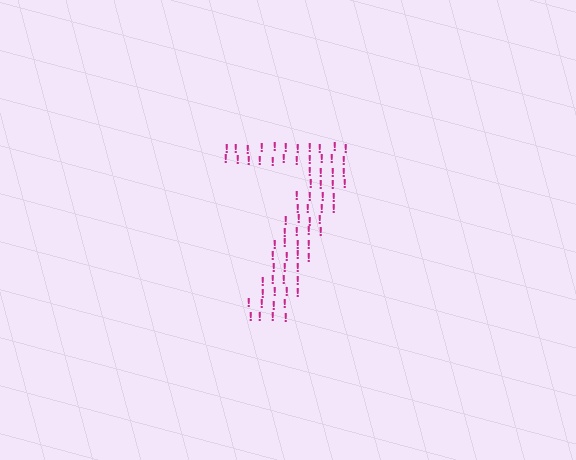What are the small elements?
The small elements are exclamation marks.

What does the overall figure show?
The overall figure shows the digit 7.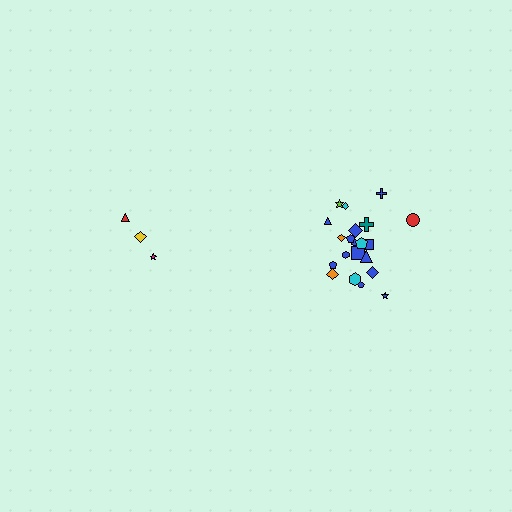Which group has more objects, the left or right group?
The right group.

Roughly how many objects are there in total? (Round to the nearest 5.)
Roughly 25 objects in total.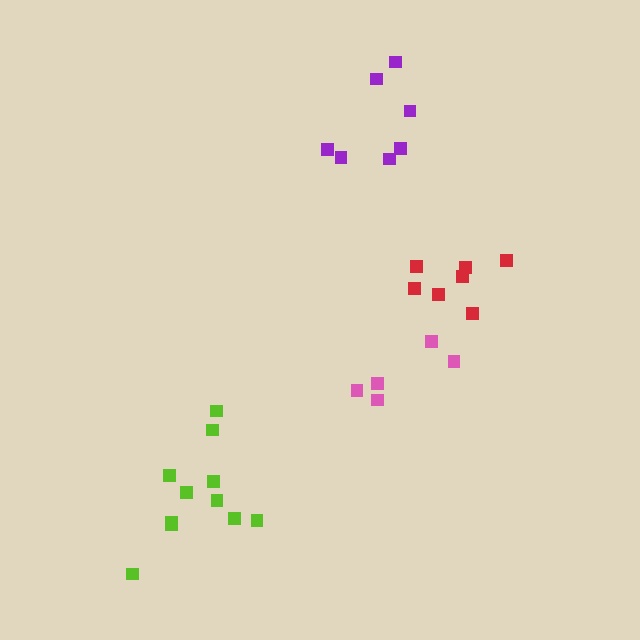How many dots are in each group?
Group 1: 11 dots, Group 2: 5 dots, Group 3: 7 dots, Group 4: 7 dots (30 total).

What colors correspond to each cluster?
The clusters are colored: lime, pink, purple, red.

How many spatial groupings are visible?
There are 4 spatial groupings.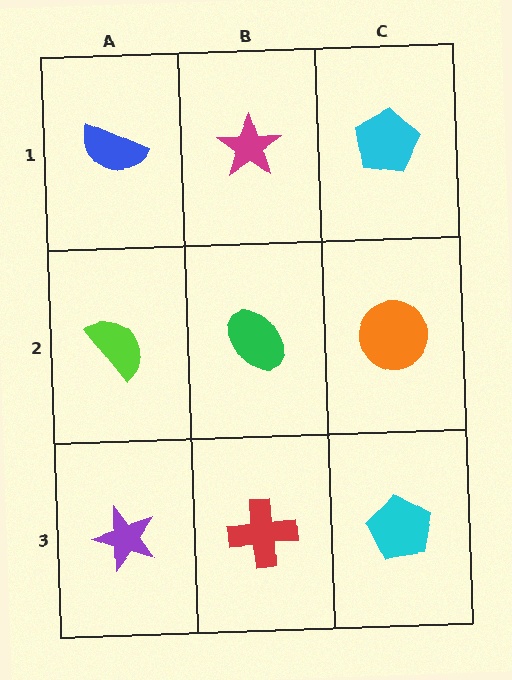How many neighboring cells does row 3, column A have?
2.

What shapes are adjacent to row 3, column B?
A green ellipse (row 2, column B), a purple star (row 3, column A), a cyan pentagon (row 3, column C).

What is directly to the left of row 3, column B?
A purple star.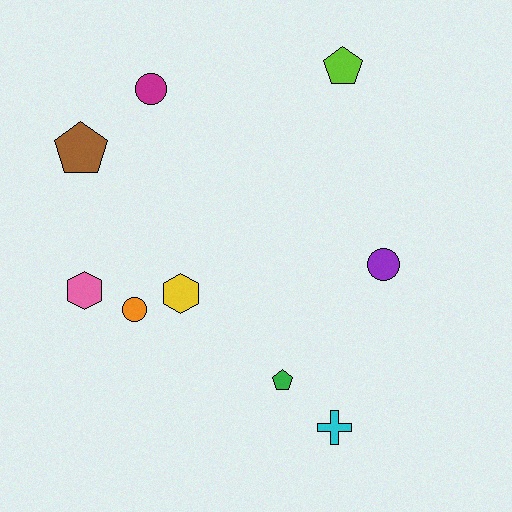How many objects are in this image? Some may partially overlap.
There are 9 objects.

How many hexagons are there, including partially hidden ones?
There are 2 hexagons.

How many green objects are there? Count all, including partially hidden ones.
There is 1 green object.